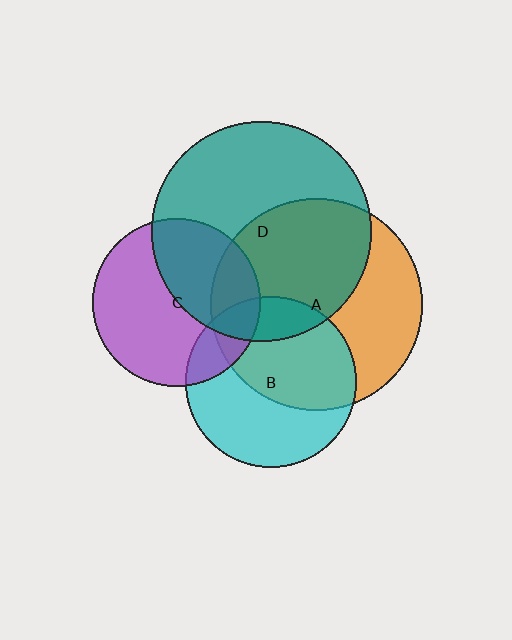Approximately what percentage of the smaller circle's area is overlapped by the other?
Approximately 55%.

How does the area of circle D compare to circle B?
Approximately 1.7 times.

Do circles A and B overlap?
Yes.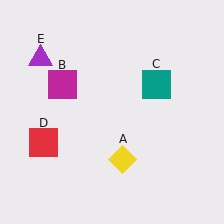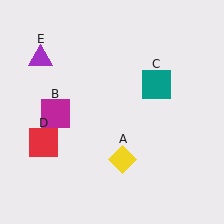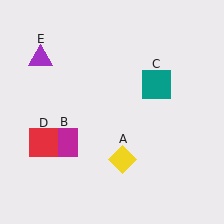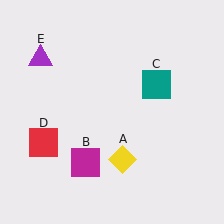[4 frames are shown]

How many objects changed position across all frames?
1 object changed position: magenta square (object B).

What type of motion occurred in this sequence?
The magenta square (object B) rotated counterclockwise around the center of the scene.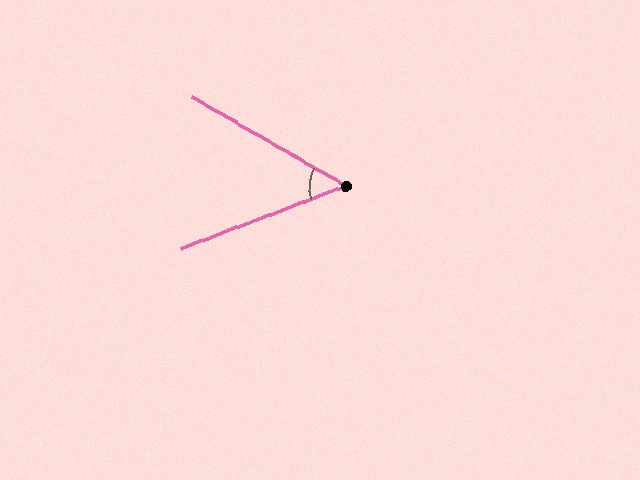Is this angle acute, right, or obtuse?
It is acute.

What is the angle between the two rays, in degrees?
Approximately 51 degrees.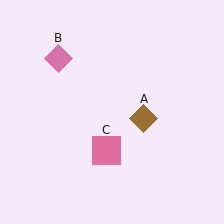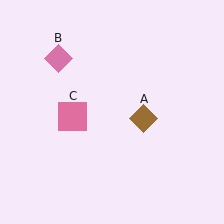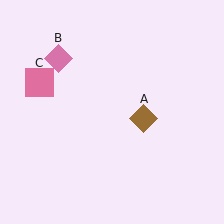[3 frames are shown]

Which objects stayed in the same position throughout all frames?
Brown diamond (object A) and pink diamond (object B) remained stationary.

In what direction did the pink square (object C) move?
The pink square (object C) moved up and to the left.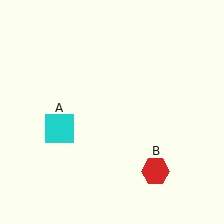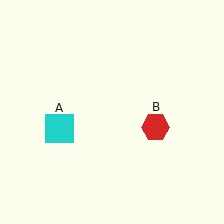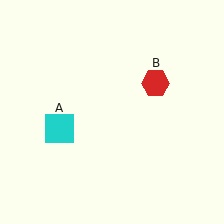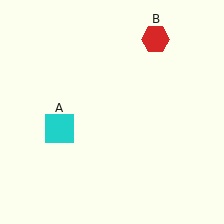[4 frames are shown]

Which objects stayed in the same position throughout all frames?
Cyan square (object A) remained stationary.